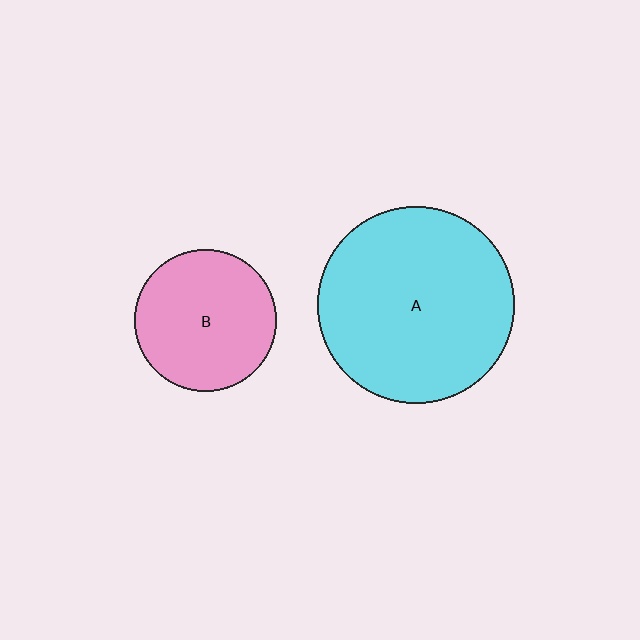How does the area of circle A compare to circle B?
Approximately 1.9 times.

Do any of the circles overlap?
No, none of the circles overlap.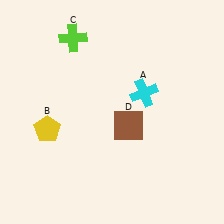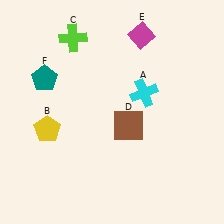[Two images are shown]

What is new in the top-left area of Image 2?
A teal pentagon (F) was added in the top-left area of Image 2.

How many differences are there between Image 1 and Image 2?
There are 2 differences between the two images.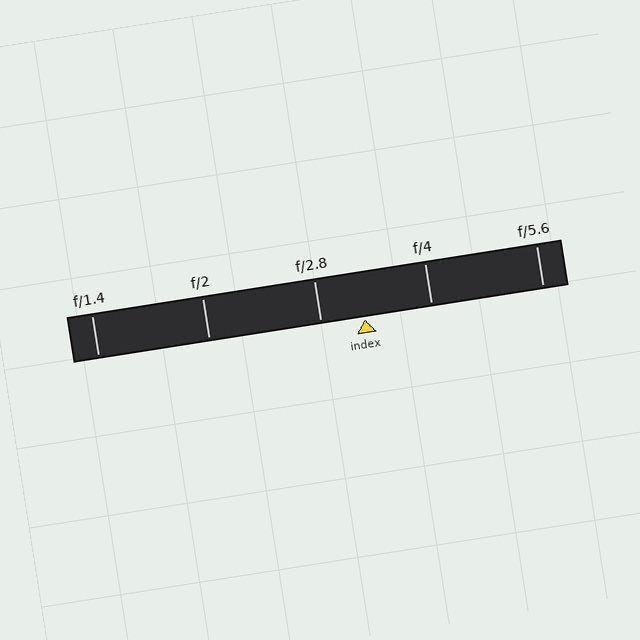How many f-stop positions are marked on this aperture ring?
There are 5 f-stop positions marked.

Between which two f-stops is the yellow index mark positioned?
The index mark is between f/2.8 and f/4.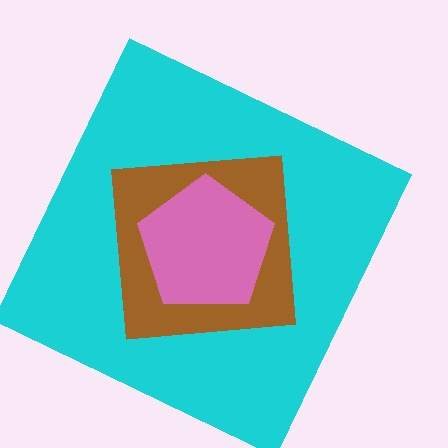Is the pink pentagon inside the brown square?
Yes.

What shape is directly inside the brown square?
The pink pentagon.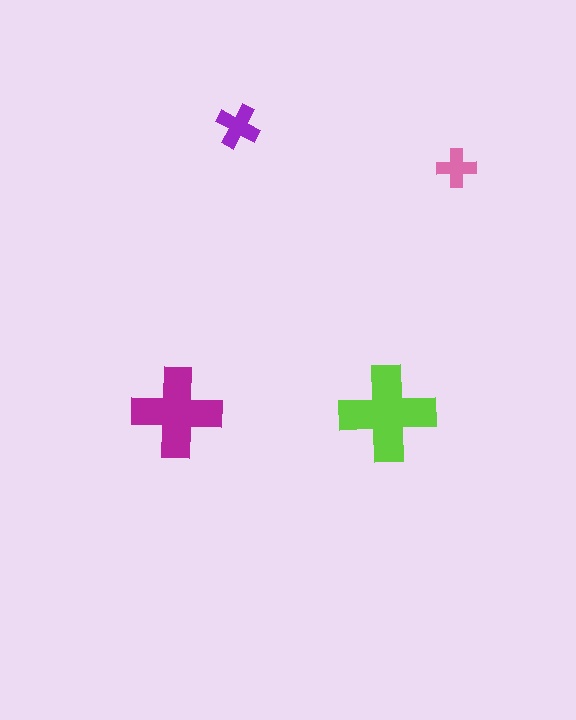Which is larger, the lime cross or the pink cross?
The lime one.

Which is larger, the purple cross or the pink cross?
The purple one.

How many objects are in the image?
There are 4 objects in the image.